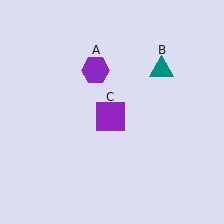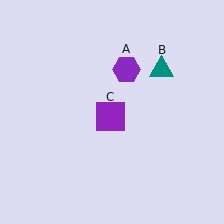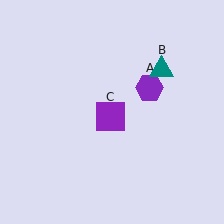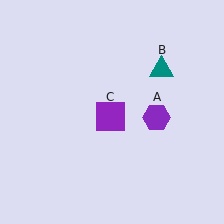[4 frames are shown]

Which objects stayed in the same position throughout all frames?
Teal triangle (object B) and purple square (object C) remained stationary.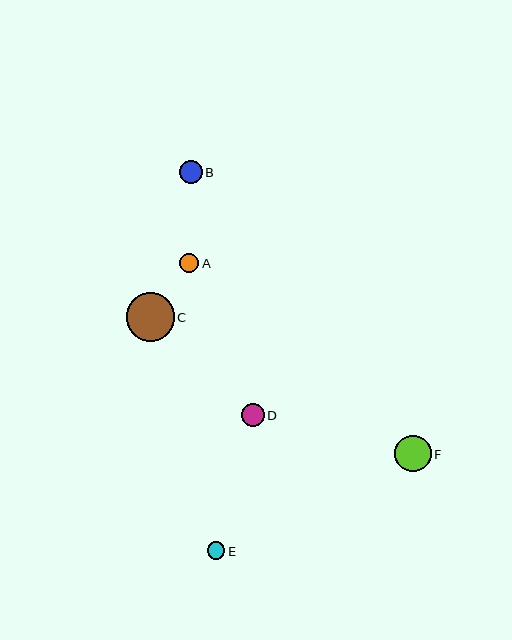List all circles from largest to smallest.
From largest to smallest: C, F, D, B, A, E.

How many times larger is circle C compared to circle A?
Circle C is approximately 2.6 times the size of circle A.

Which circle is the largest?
Circle C is the largest with a size of approximately 48 pixels.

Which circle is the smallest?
Circle E is the smallest with a size of approximately 18 pixels.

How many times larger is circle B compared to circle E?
Circle B is approximately 1.3 times the size of circle E.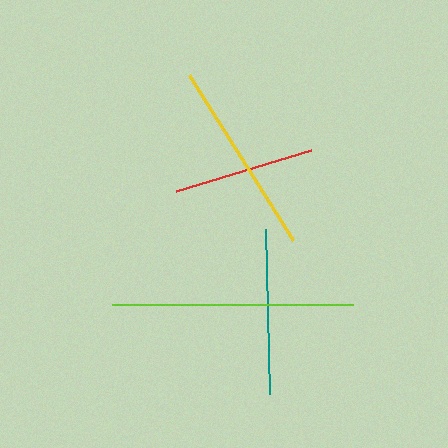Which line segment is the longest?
The lime line is the longest at approximately 241 pixels.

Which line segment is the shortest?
The red line is the shortest at approximately 141 pixels.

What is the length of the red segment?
The red segment is approximately 141 pixels long.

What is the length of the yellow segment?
The yellow segment is approximately 195 pixels long.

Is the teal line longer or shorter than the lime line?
The lime line is longer than the teal line.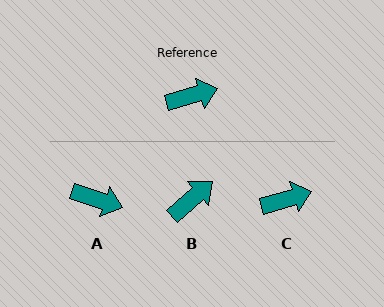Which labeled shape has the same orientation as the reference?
C.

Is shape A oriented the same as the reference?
No, it is off by about 35 degrees.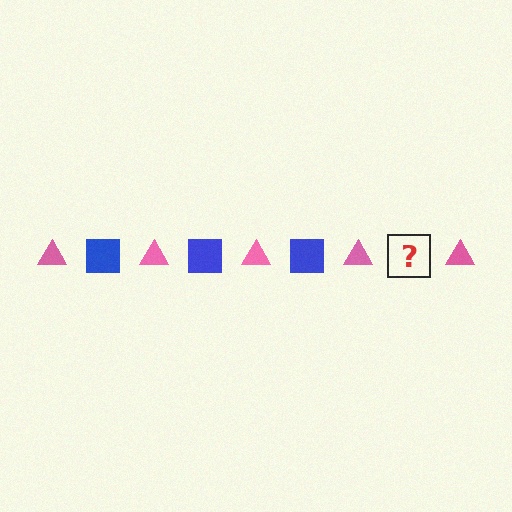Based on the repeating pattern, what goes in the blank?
The blank should be a blue square.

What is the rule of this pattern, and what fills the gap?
The rule is that the pattern alternates between pink triangle and blue square. The gap should be filled with a blue square.